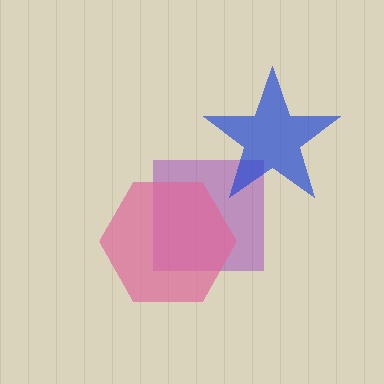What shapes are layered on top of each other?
The layered shapes are: a purple square, a pink hexagon, a blue star.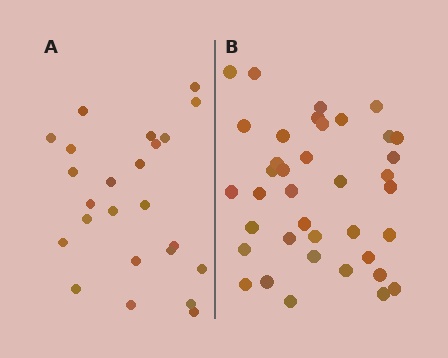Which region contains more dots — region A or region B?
Region B (the right region) has more dots.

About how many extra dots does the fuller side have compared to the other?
Region B has approximately 15 more dots than region A.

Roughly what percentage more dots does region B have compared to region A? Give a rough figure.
About 60% more.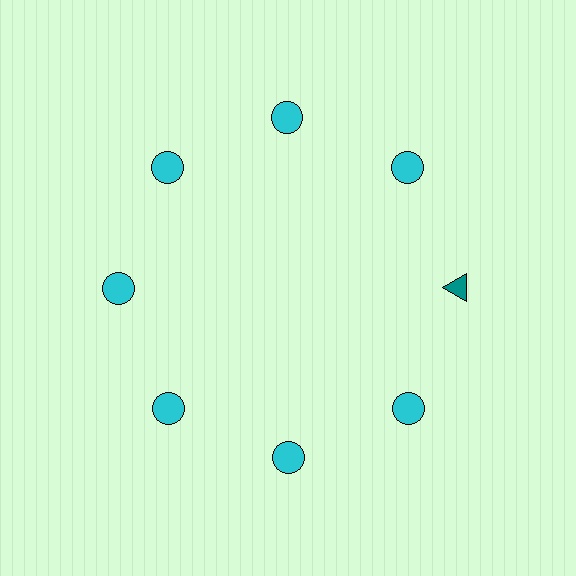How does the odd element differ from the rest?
It differs in both color (teal instead of cyan) and shape (triangle instead of circle).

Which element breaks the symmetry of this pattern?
The teal triangle at roughly the 3 o'clock position breaks the symmetry. All other shapes are cyan circles.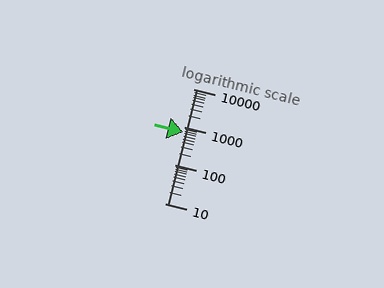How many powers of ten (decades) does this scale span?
The scale spans 3 decades, from 10 to 10000.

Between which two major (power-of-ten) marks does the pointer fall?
The pointer is between 100 and 1000.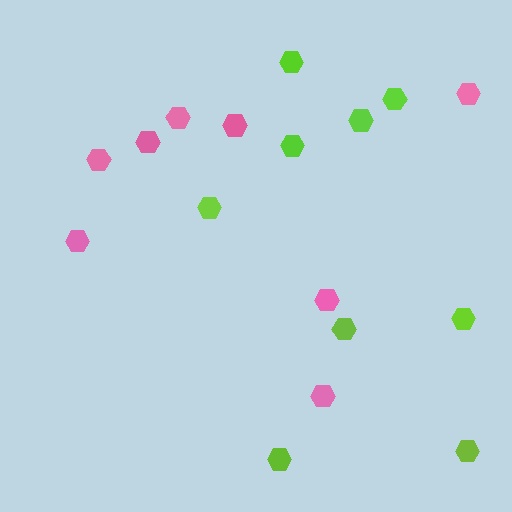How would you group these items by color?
There are 2 groups: one group of lime hexagons (9) and one group of pink hexagons (8).